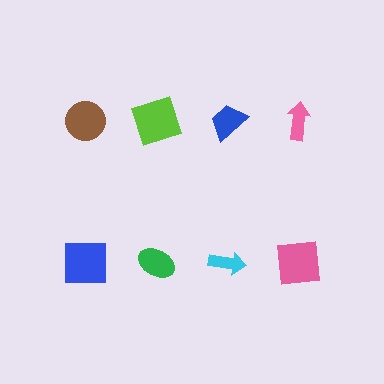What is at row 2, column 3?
A cyan arrow.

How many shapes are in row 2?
4 shapes.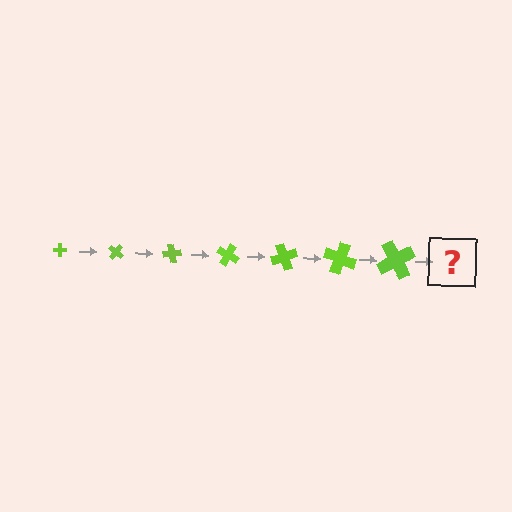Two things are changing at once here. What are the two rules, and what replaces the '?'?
The two rules are that the cross grows larger each step and it rotates 40 degrees each step. The '?' should be a cross, larger than the previous one and rotated 280 degrees from the start.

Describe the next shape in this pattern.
It should be a cross, larger than the previous one and rotated 280 degrees from the start.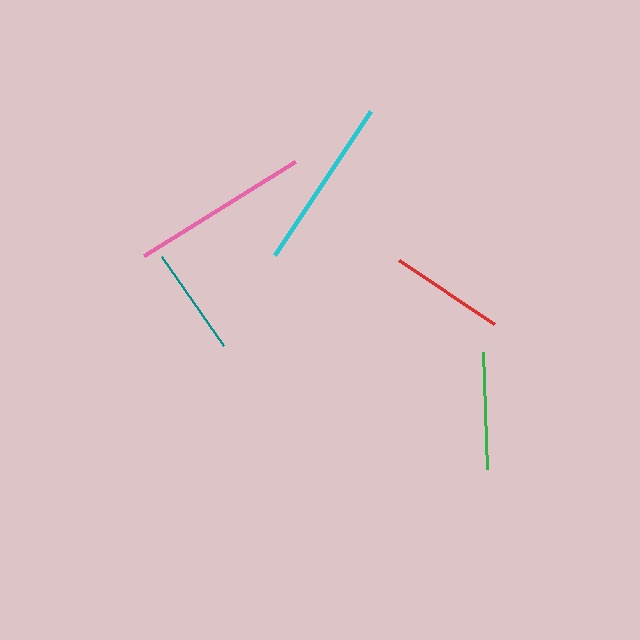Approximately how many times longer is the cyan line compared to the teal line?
The cyan line is approximately 1.6 times the length of the teal line.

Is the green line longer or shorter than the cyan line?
The cyan line is longer than the green line.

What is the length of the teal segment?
The teal segment is approximately 108 pixels long.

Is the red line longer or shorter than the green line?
The green line is longer than the red line.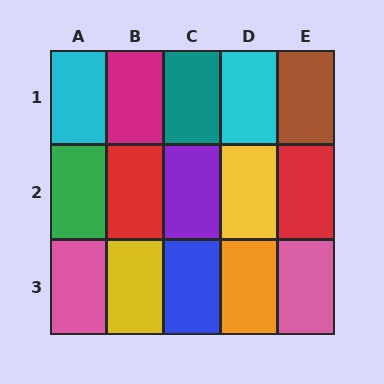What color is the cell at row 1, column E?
Brown.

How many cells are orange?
1 cell is orange.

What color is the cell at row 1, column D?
Cyan.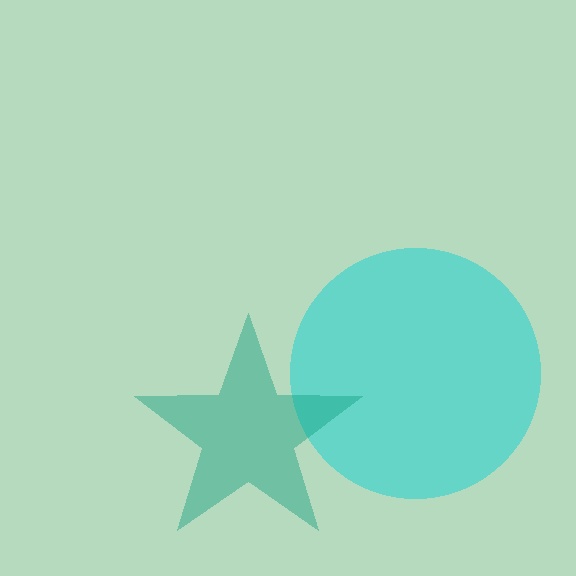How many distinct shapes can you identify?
There are 2 distinct shapes: a cyan circle, a teal star.